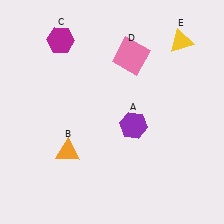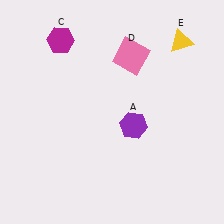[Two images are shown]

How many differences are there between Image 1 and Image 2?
There is 1 difference between the two images.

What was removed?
The orange triangle (B) was removed in Image 2.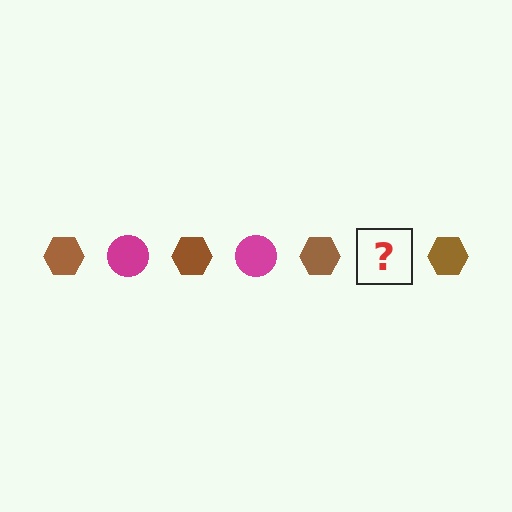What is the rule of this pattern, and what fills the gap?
The rule is that the pattern alternates between brown hexagon and magenta circle. The gap should be filled with a magenta circle.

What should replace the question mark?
The question mark should be replaced with a magenta circle.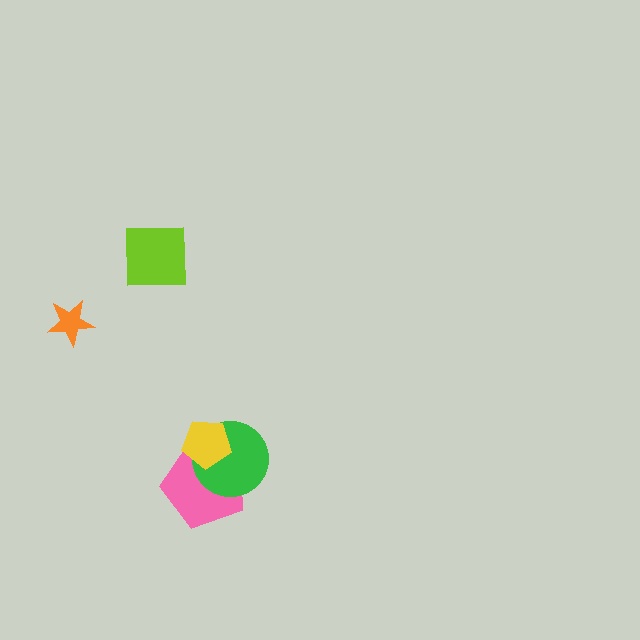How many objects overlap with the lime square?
0 objects overlap with the lime square.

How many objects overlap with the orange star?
0 objects overlap with the orange star.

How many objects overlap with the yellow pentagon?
2 objects overlap with the yellow pentagon.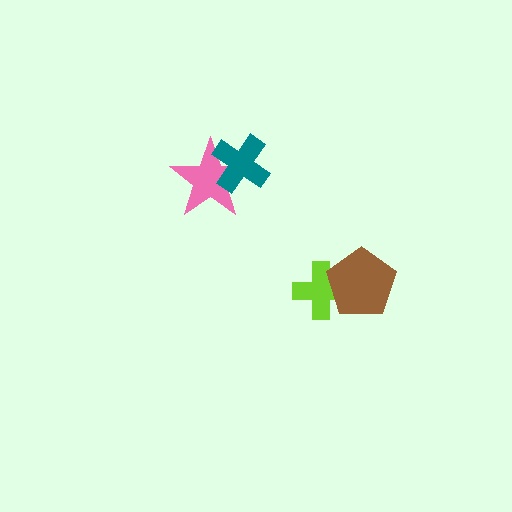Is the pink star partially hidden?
Yes, it is partially covered by another shape.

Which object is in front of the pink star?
The teal cross is in front of the pink star.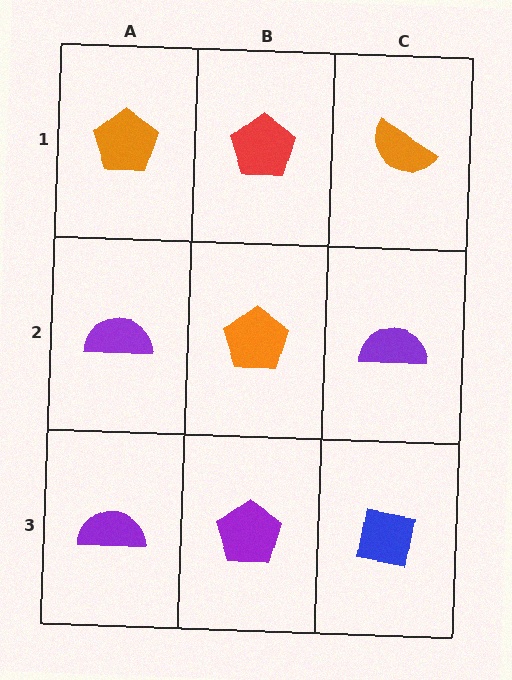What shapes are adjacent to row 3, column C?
A purple semicircle (row 2, column C), a purple pentagon (row 3, column B).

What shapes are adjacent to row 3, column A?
A purple semicircle (row 2, column A), a purple pentagon (row 3, column B).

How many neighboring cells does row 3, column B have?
3.